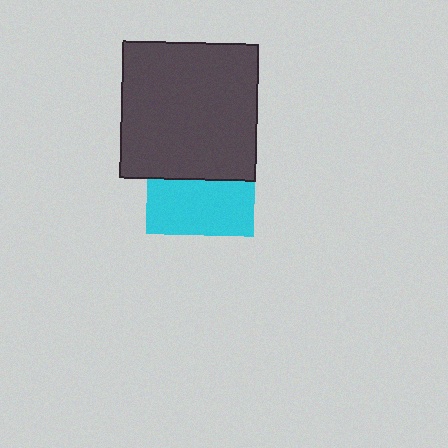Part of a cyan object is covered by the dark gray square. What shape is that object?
It is a square.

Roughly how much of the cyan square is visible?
About half of it is visible (roughly 50%).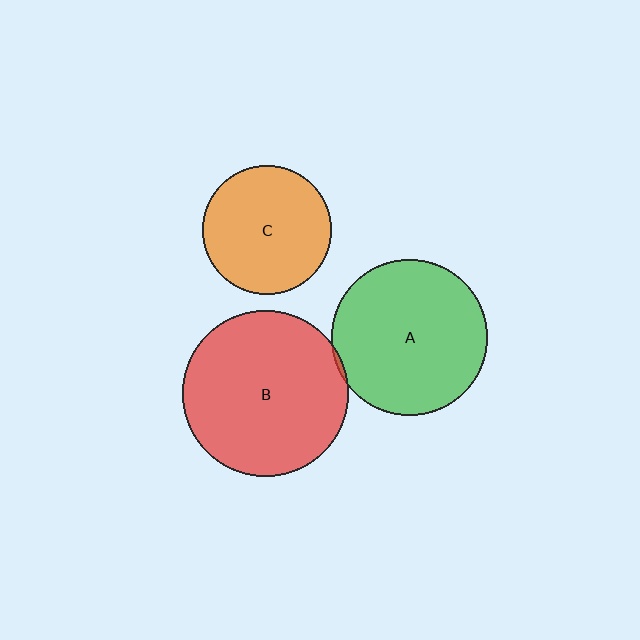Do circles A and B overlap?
Yes.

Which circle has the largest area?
Circle B (red).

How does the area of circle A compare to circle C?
Approximately 1.5 times.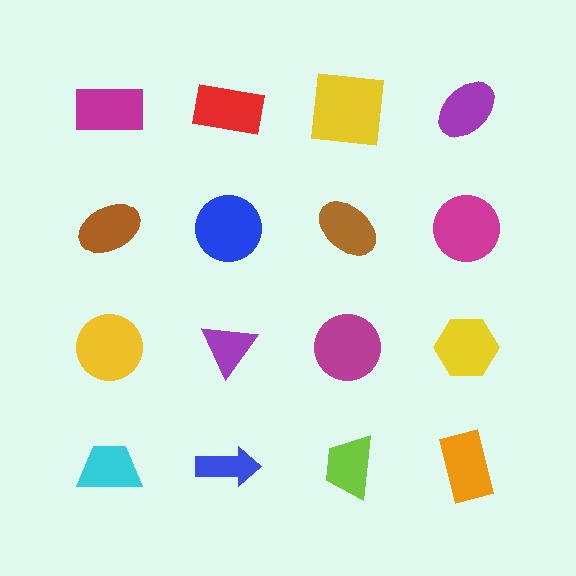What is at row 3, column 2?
A purple triangle.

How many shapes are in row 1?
4 shapes.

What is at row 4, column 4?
An orange rectangle.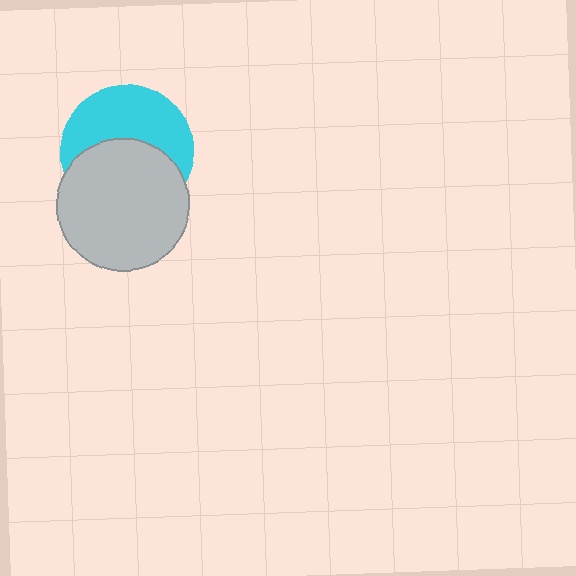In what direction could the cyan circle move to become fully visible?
The cyan circle could move up. That would shift it out from behind the light gray circle entirely.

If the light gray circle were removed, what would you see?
You would see the complete cyan circle.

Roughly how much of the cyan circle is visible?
About half of it is visible (roughly 49%).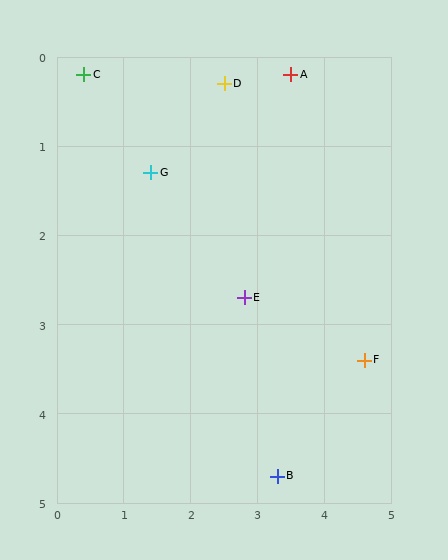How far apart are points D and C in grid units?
Points D and C are about 2.1 grid units apart.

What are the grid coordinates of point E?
Point E is at approximately (2.8, 2.7).